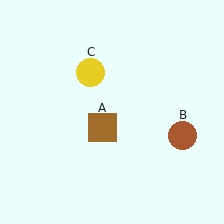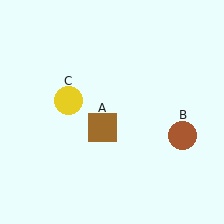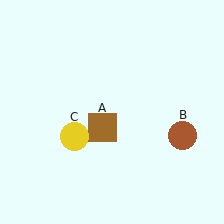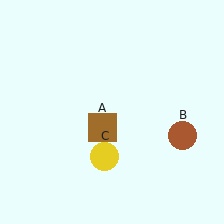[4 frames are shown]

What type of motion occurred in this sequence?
The yellow circle (object C) rotated counterclockwise around the center of the scene.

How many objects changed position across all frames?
1 object changed position: yellow circle (object C).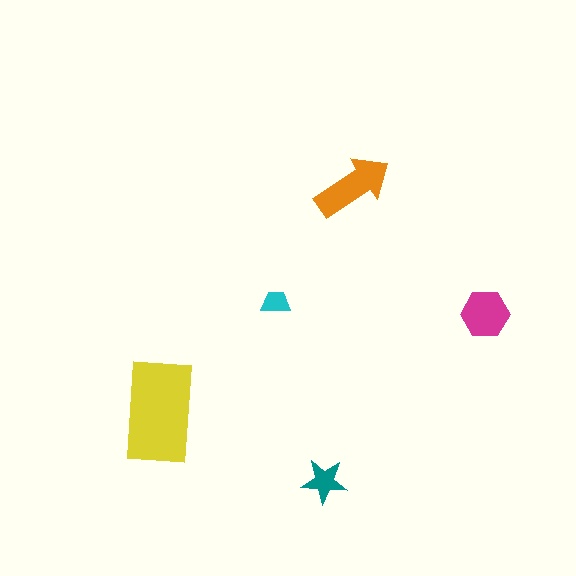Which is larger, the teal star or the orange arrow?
The orange arrow.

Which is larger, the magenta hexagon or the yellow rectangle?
The yellow rectangle.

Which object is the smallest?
The cyan trapezoid.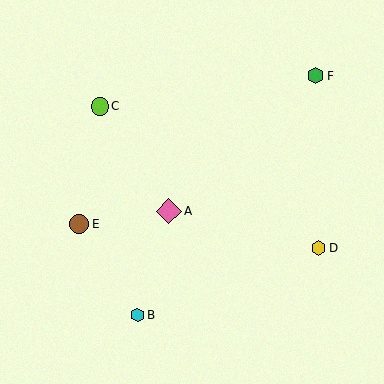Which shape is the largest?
The pink diamond (labeled A) is the largest.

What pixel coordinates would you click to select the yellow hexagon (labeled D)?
Click at (319, 248) to select the yellow hexagon D.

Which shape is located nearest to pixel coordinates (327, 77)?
The green hexagon (labeled F) at (316, 76) is nearest to that location.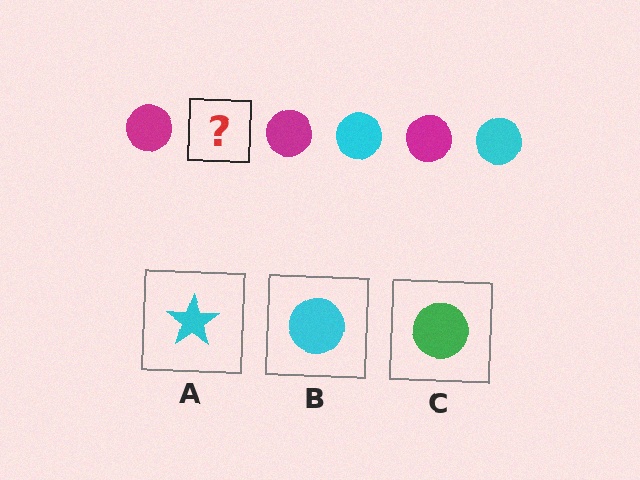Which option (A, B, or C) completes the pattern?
B.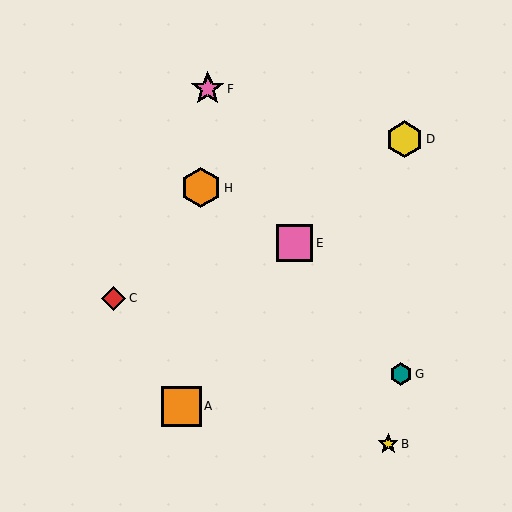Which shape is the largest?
The orange hexagon (labeled H) is the largest.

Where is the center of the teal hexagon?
The center of the teal hexagon is at (401, 374).